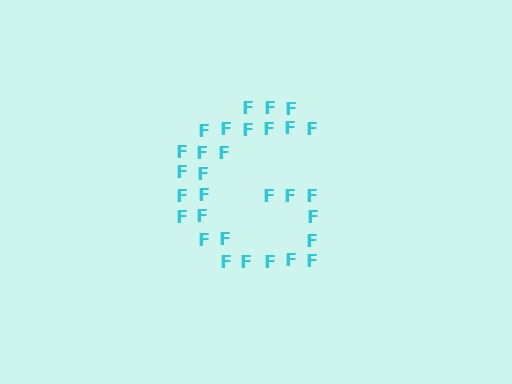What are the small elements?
The small elements are letter F's.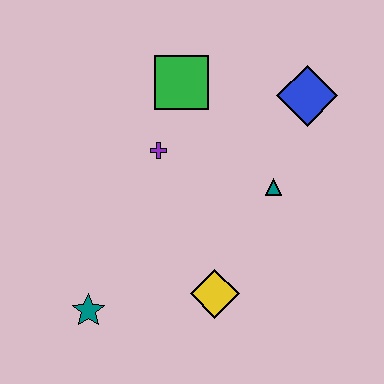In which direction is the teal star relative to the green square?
The teal star is below the green square.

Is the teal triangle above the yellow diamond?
Yes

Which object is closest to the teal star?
The yellow diamond is closest to the teal star.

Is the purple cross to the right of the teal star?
Yes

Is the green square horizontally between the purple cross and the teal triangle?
Yes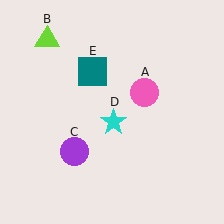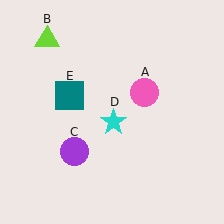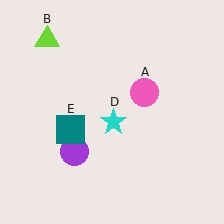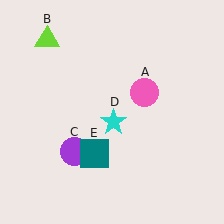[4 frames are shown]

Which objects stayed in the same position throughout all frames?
Pink circle (object A) and lime triangle (object B) and purple circle (object C) and cyan star (object D) remained stationary.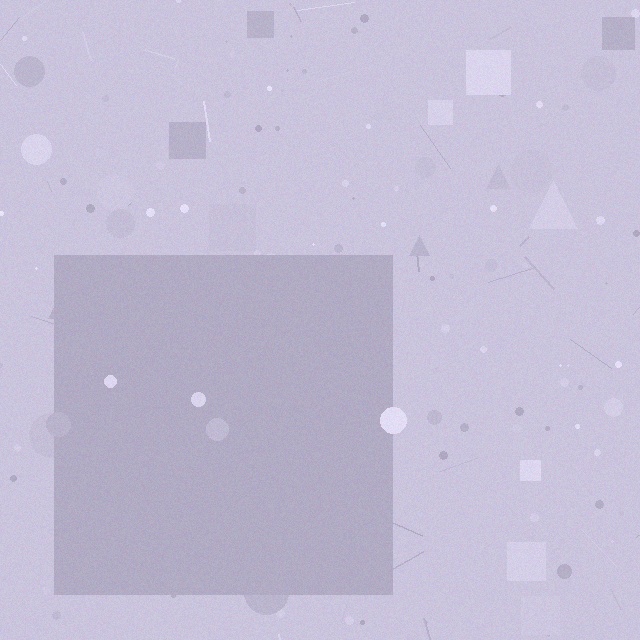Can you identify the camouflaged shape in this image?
The camouflaged shape is a square.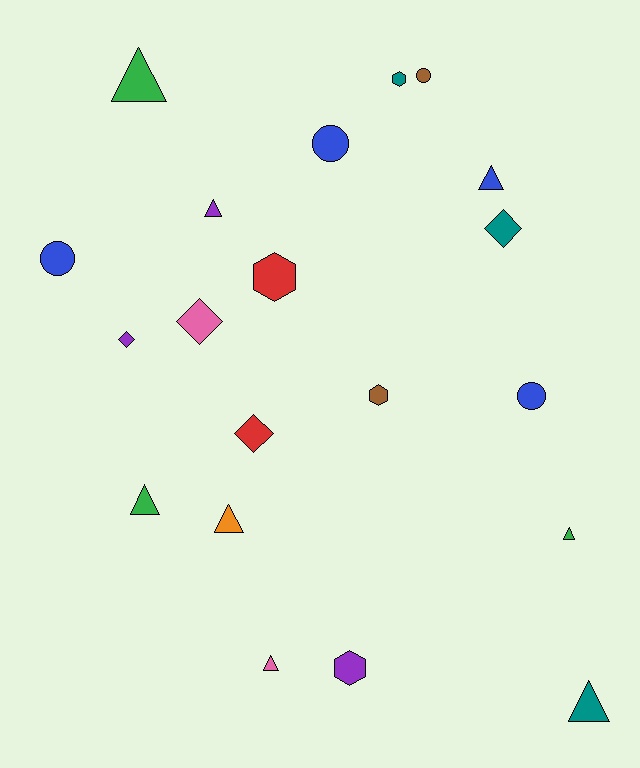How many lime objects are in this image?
There are no lime objects.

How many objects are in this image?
There are 20 objects.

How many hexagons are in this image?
There are 4 hexagons.